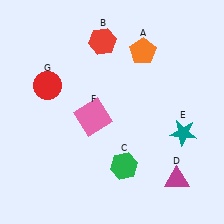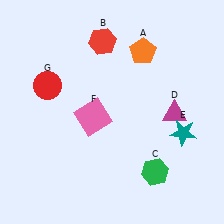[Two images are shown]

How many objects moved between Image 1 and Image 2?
2 objects moved between the two images.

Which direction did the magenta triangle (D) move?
The magenta triangle (D) moved up.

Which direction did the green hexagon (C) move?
The green hexagon (C) moved right.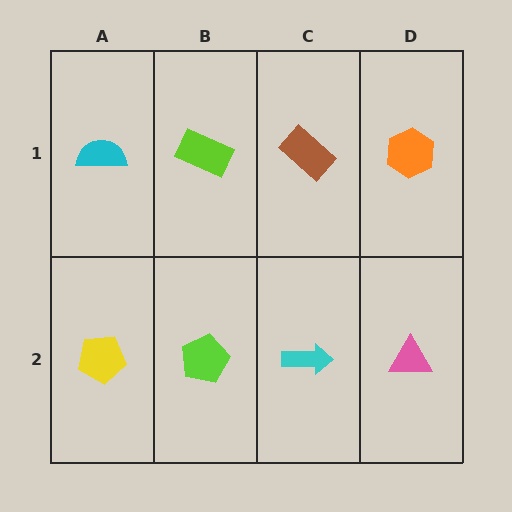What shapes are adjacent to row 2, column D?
An orange hexagon (row 1, column D), a cyan arrow (row 2, column C).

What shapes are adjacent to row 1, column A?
A yellow pentagon (row 2, column A), a lime rectangle (row 1, column B).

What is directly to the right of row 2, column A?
A lime pentagon.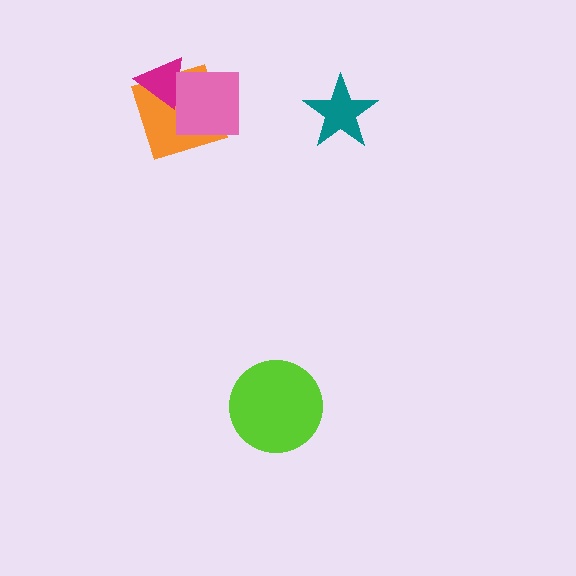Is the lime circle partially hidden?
No, no other shape covers it.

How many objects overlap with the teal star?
0 objects overlap with the teal star.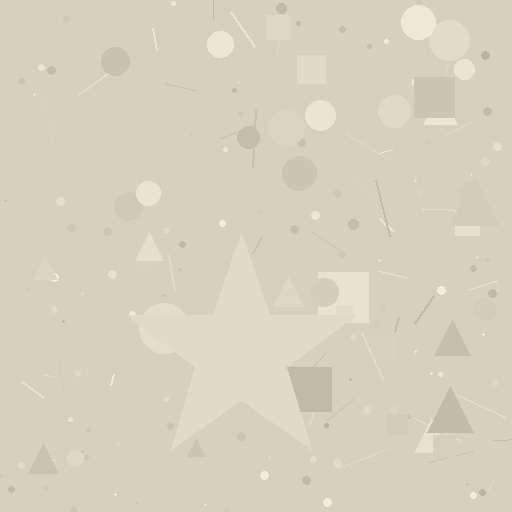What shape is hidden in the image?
A star is hidden in the image.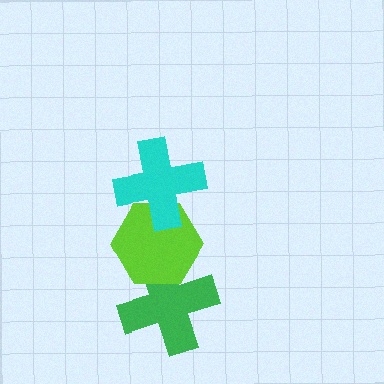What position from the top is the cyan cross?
The cyan cross is 1st from the top.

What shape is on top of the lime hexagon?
The cyan cross is on top of the lime hexagon.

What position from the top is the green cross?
The green cross is 3rd from the top.